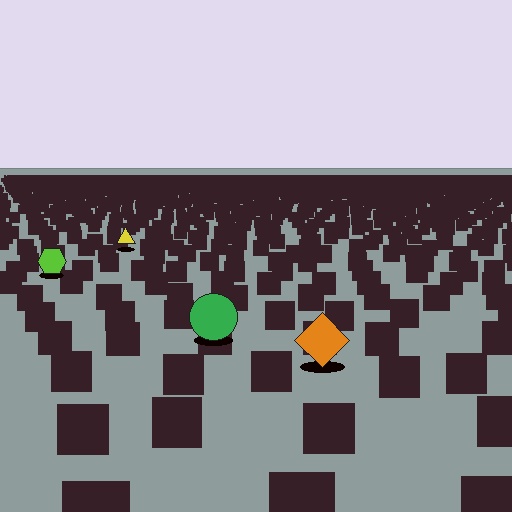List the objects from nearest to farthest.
From nearest to farthest: the orange diamond, the green circle, the lime hexagon, the yellow triangle.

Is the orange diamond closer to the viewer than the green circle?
Yes. The orange diamond is closer — you can tell from the texture gradient: the ground texture is coarser near it.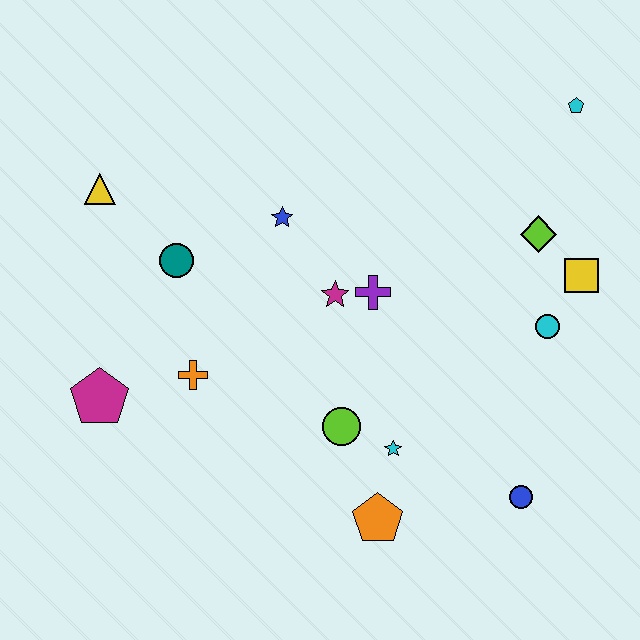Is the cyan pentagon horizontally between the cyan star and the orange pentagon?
No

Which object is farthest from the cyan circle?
The yellow triangle is farthest from the cyan circle.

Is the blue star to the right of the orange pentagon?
No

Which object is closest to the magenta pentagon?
The orange cross is closest to the magenta pentagon.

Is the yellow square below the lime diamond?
Yes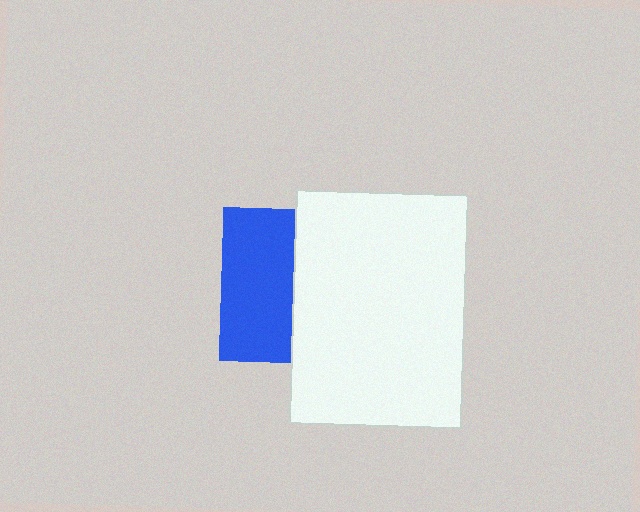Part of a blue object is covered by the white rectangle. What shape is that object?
It is a square.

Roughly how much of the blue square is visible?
About half of it is visible (roughly 46%).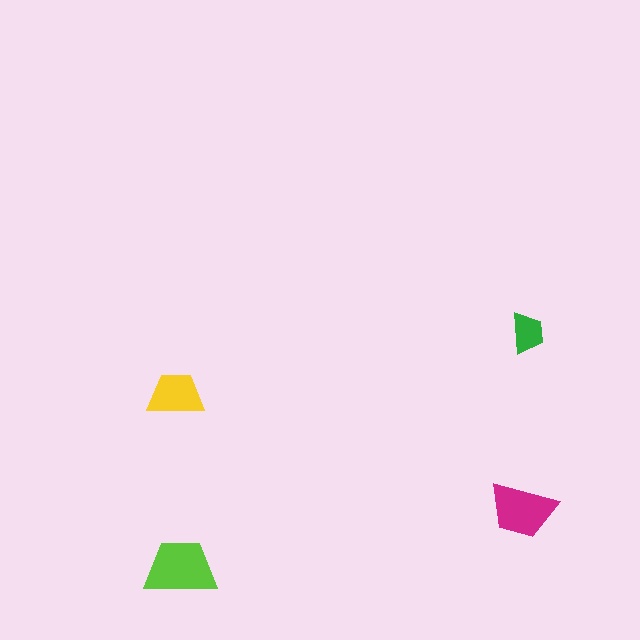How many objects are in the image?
There are 4 objects in the image.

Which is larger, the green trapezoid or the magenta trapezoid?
The magenta one.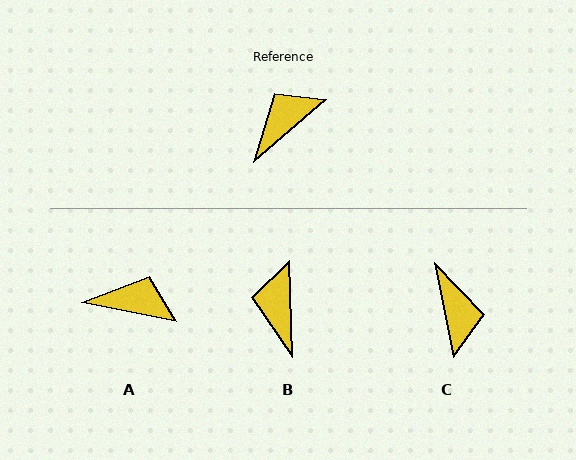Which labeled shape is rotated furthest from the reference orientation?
C, about 119 degrees away.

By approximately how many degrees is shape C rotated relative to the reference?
Approximately 119 degrees clockwise.